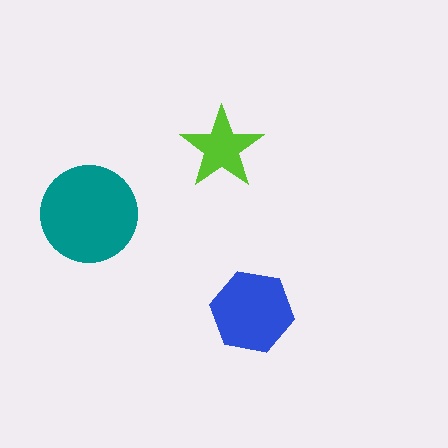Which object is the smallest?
The lime star.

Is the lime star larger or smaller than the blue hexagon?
Smaller.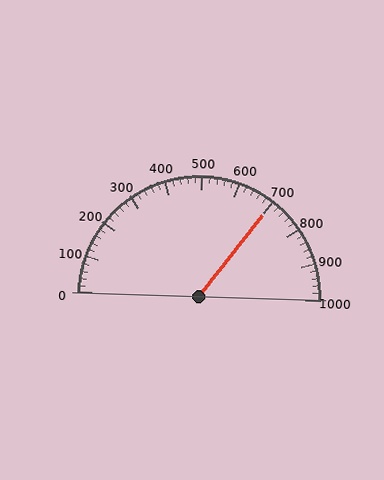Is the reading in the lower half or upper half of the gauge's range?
The reading is in the upper half of the range (0 to 1000).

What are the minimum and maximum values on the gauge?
The gauge ranges from 0 to 1000.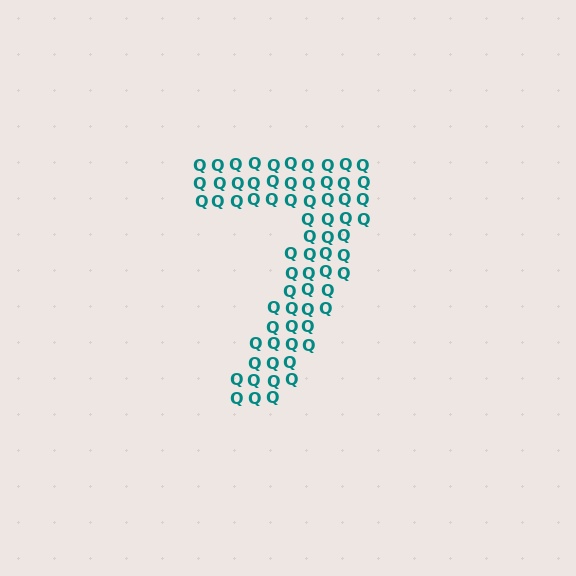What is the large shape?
The large shape is the digit 7.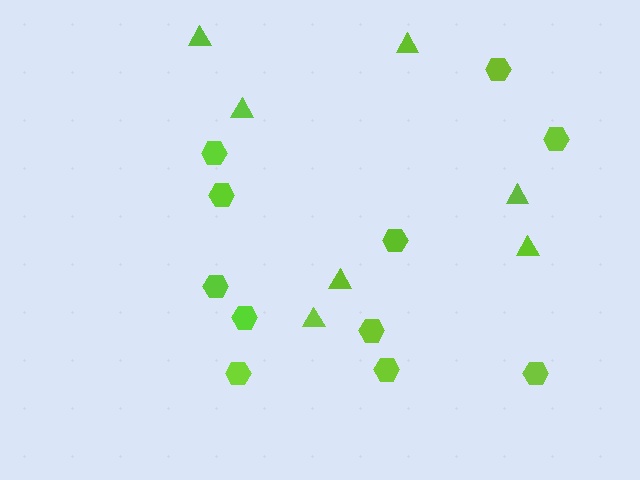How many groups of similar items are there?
There are 2 groups: one group of hexagons (11) and one group of triangles (7).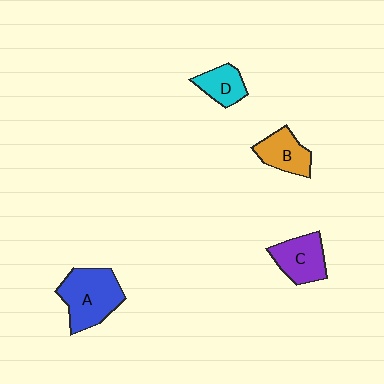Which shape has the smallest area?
Shape D (cyan).